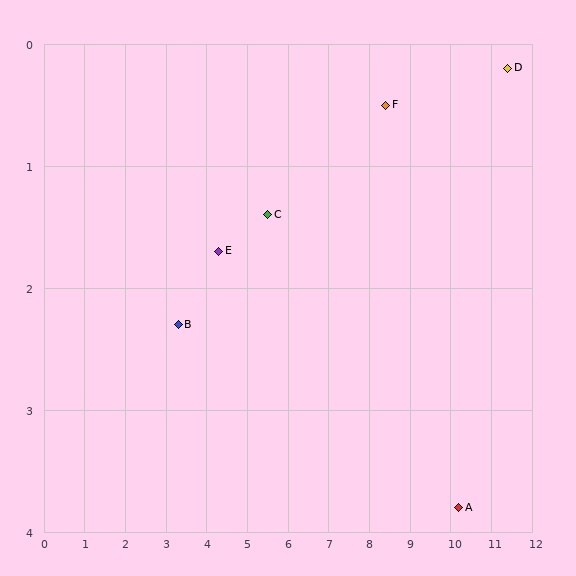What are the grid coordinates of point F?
Point F is at approximately (8.4, 0.5).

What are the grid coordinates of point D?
Point D is at approximately (11.4, 0.2).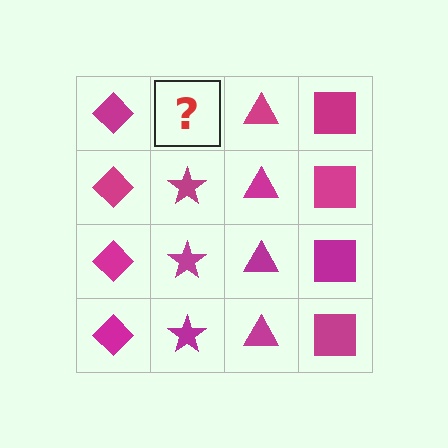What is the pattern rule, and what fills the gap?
The rule is that each column has a consistent shape. The gap should be filled with a magenta star.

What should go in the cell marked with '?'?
The missing cell should contain a magenta star.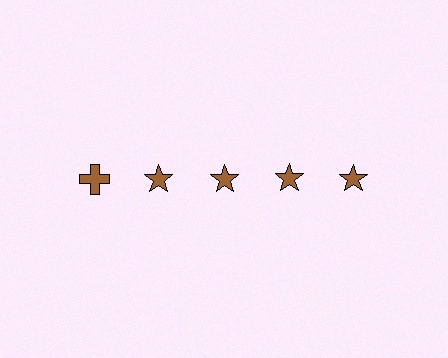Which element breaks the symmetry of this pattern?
The brown cross in the top row, leftmost column breaks the symmetry. All other shapes are brown stars.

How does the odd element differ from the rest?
It has a different shape: cross instead of star.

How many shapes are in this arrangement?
There are 5 shapes arranged in a grid pattern.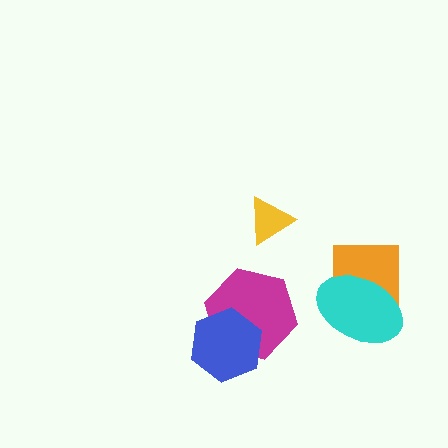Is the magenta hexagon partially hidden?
Yes, it is partially covered by another shape.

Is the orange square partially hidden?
Yes, it is partially covered by another shape.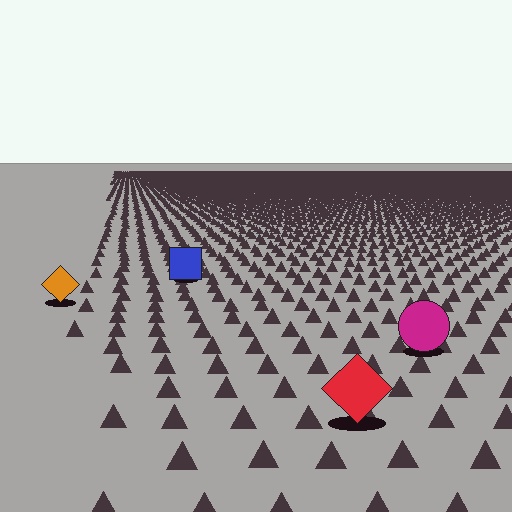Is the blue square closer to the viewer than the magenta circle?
No. The magenta circle is closer — you can tell from the texture gradient: the ground texture is coarser near it.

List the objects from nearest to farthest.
From nearest to farthest: the red diamond, the magenta circle, the orange diamond, the blue square.